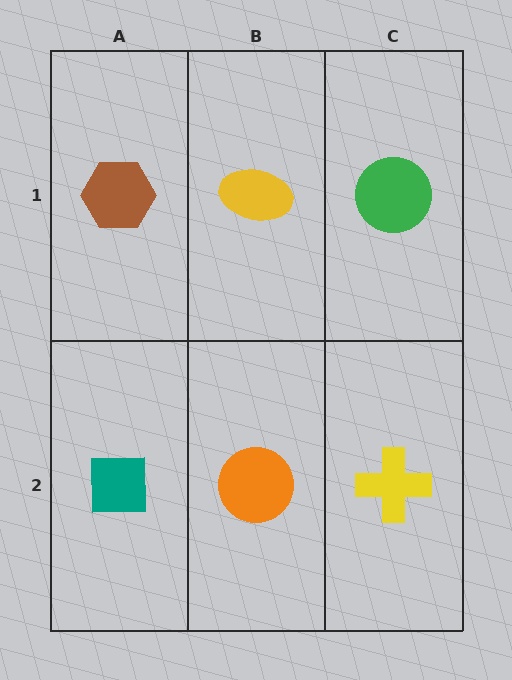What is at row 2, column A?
A teal square.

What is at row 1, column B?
A yellow ellipse.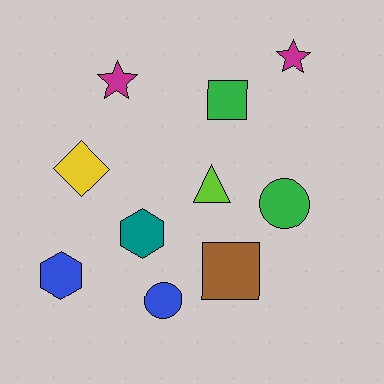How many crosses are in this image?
There are no crosses.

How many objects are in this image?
There are 10 objects.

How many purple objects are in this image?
There are no purple objects.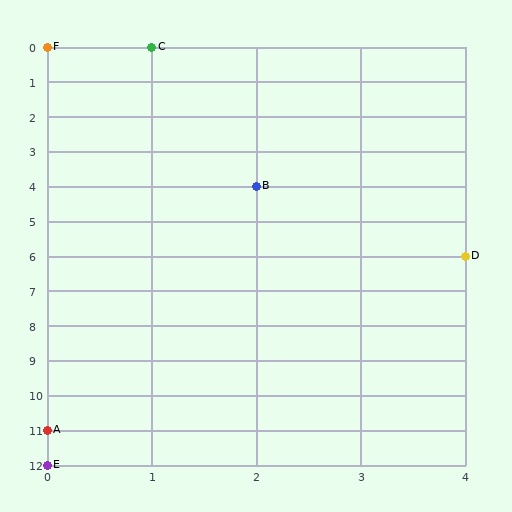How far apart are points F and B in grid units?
Points F and B are 2 columns and 4 rows apart (about 4.5 grid units diagonally).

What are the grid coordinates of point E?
Point E is at grid coordinates (0, 12).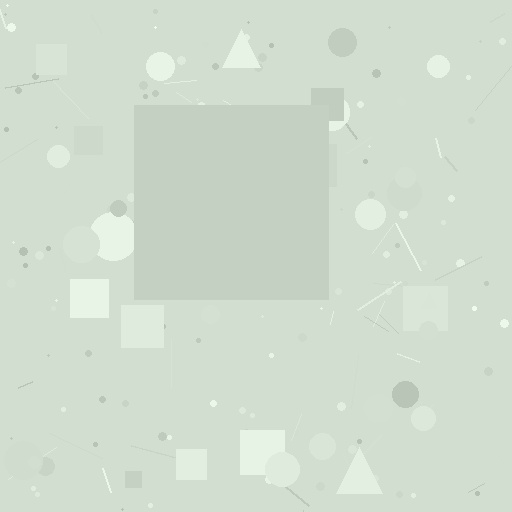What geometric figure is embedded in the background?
A square is embedded in the background.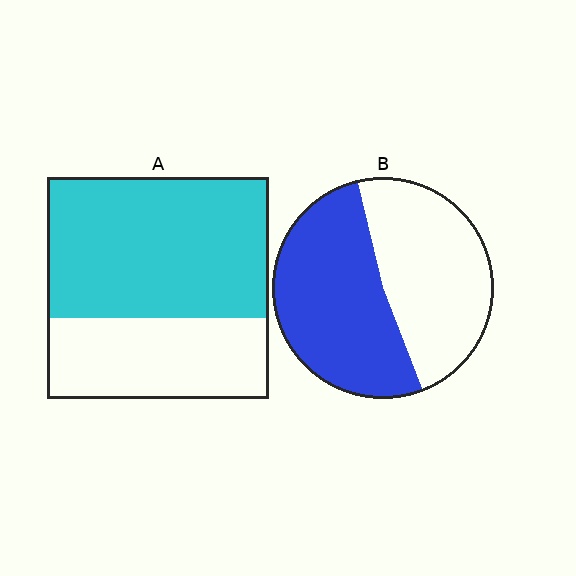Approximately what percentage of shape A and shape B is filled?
A is approximately 65% and B is approximately 50%.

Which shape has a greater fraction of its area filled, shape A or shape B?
Shape A.